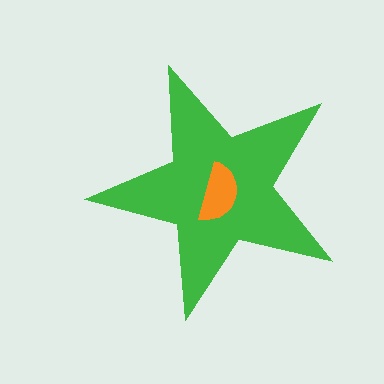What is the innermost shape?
The orange semicircle.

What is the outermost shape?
The green star.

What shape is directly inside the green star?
The orange semicircle.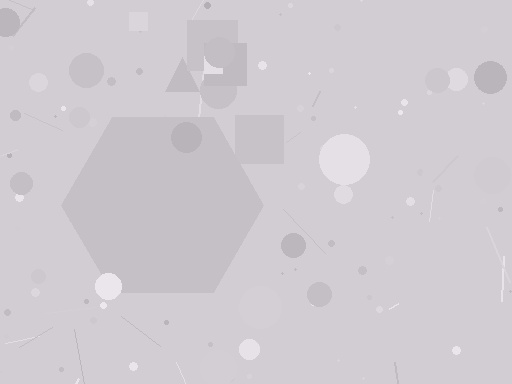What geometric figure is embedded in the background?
A hexagon is embedded in the background.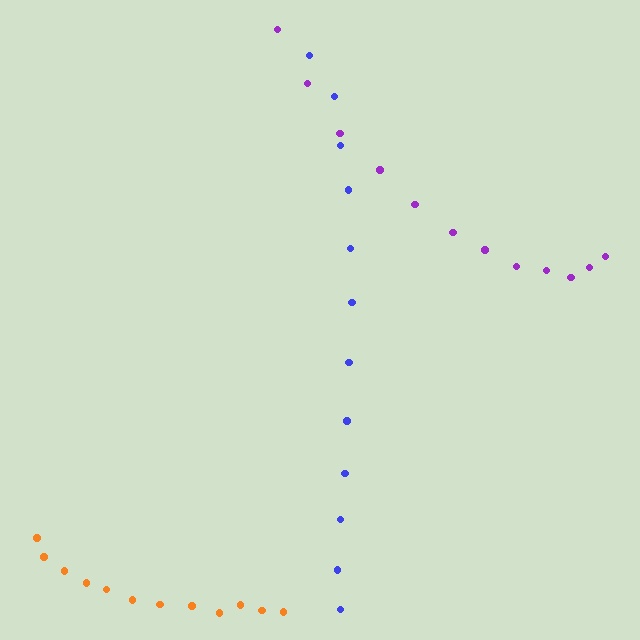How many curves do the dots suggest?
There are 3 distinct paths.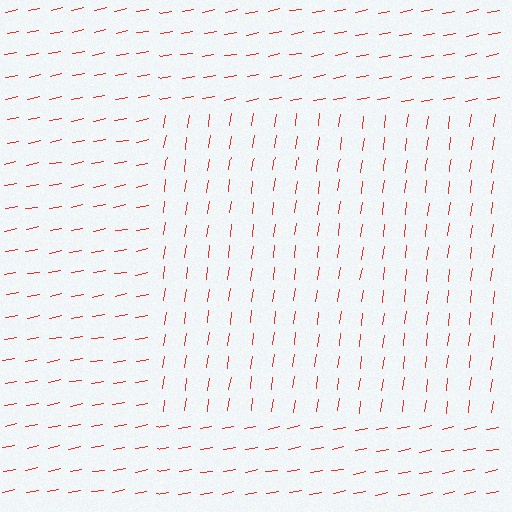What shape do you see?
I see a rectangle.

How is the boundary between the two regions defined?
The boundary is defined purely by a change in line orientation (approximately 72 degrees difference). All lines are the same color and thickness.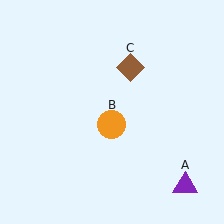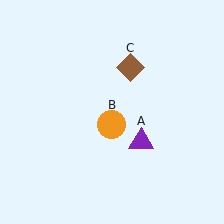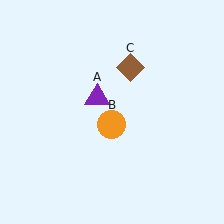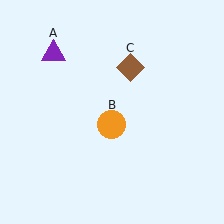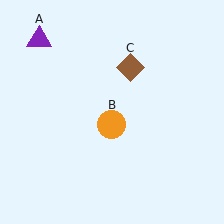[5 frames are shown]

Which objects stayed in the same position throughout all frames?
Orange circle (object B) and brown diamond (object C) remained stationary.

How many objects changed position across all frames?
1 object changed position: purple triangle (object A).